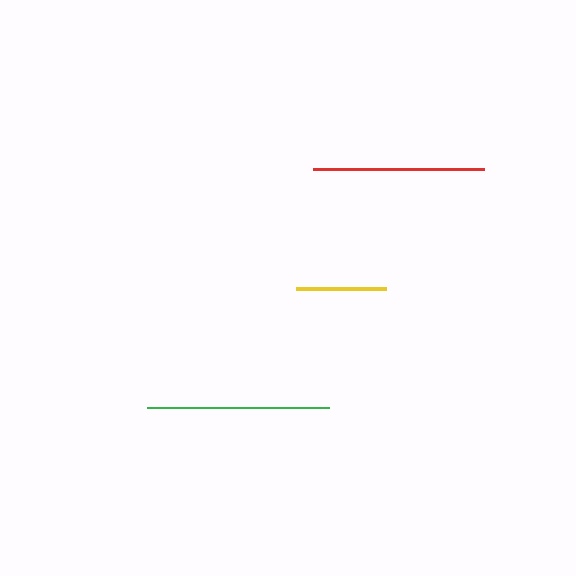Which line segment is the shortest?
The yellow line is the shortest at approximately 91 pixels.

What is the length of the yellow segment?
The yellow segment is approximately 91 pixels long.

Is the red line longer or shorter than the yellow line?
The red line is longer than the yellow line.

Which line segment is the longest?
The green line is the longest at approximately 183 pixels.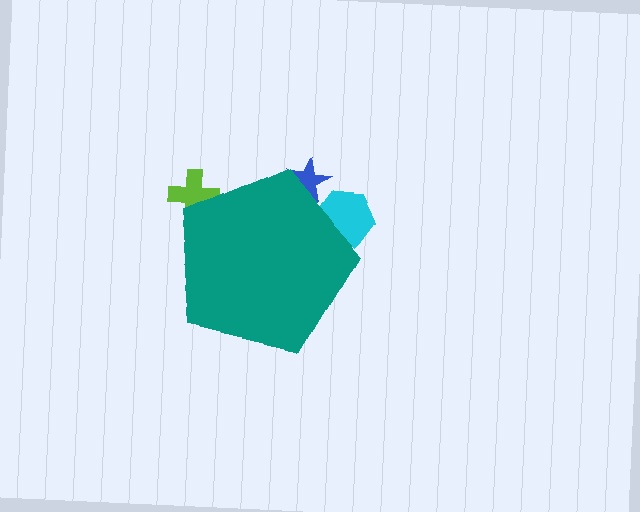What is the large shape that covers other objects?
A teal pentagon.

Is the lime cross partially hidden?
Yes, the lime cross is partially hidden behind the teal pentagon.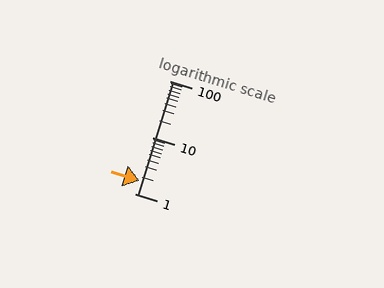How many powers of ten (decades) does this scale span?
The scale spans 2 decades, from 1 to 100.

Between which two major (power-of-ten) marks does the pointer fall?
The pointer is between 1 and 10.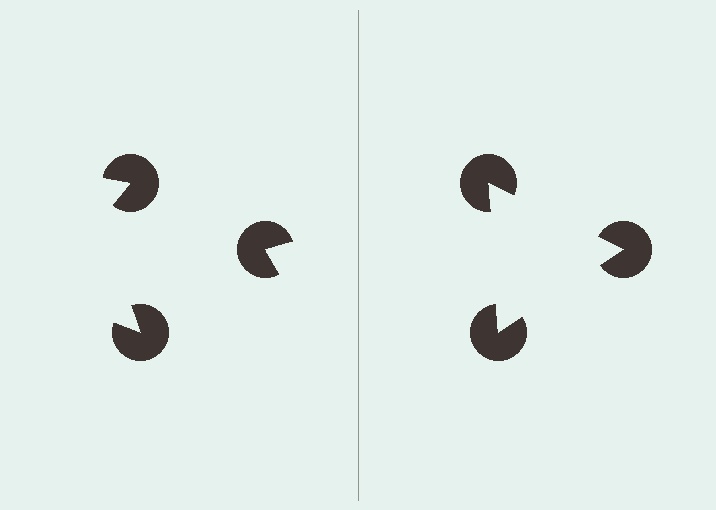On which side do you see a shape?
An illusory triangle appears on the right side. On the left side the wedge cuts are rotated, so no coherent shape forms.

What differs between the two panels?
The pac-man discs are positioned identically on both sides; only the wedge orientations differ. On the right they align to a triangle; on the left they are misaligned.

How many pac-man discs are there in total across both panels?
6 — 3 on each side.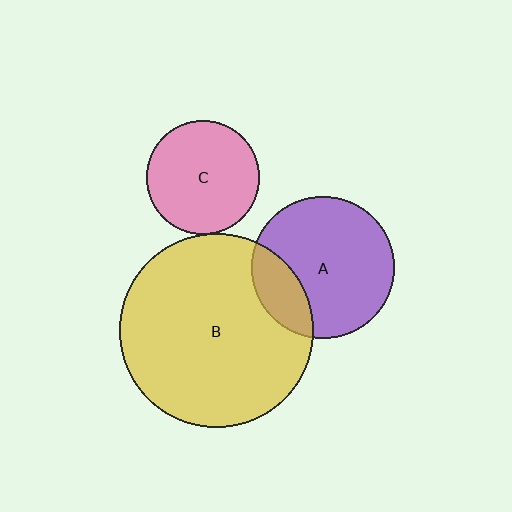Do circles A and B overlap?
Yes.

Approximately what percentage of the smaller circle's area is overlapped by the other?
Approximately 20%.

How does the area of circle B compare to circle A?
Approximately 1.9 times.